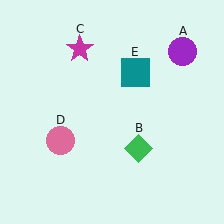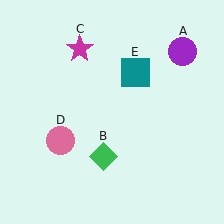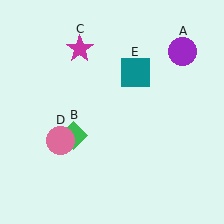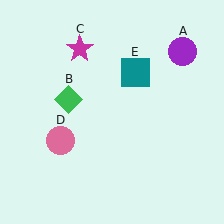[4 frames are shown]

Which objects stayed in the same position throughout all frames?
Purple circle (object A) and magenta star (object C) and pink circle (object D) and teal square (object E) remained stationary.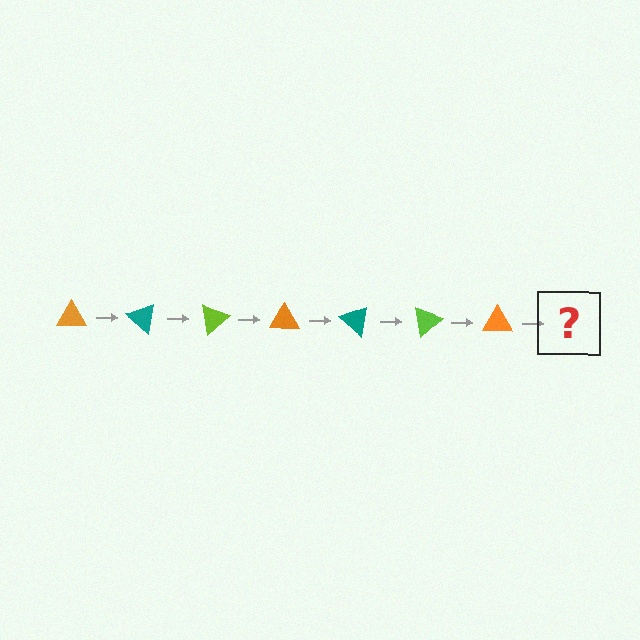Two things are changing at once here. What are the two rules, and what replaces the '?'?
The two rules are that it rotates 40 degrees each step and the color cycles through orange, teal, and lime. The '?' should be a teal triangle, rotated 280 degrees from the start.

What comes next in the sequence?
The next element should be a teal triangle, rotated 280 degrees from the start.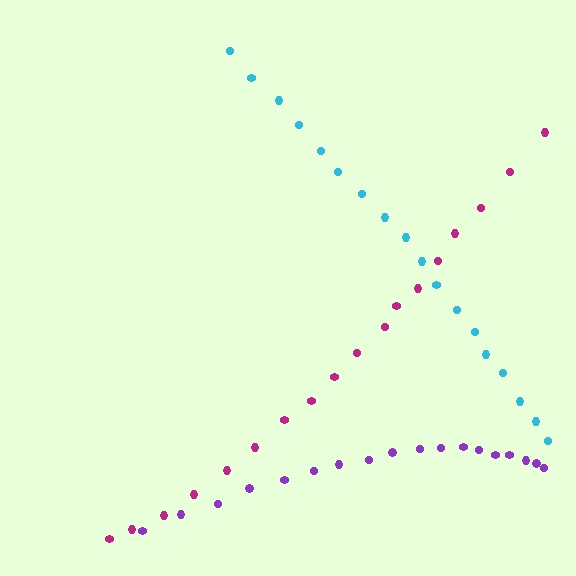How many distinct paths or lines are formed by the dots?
There are 3 distinct paths.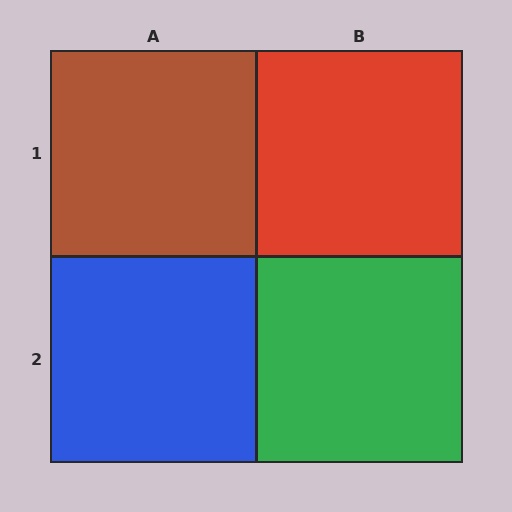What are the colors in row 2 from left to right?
Blue, green.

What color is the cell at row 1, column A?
Brown.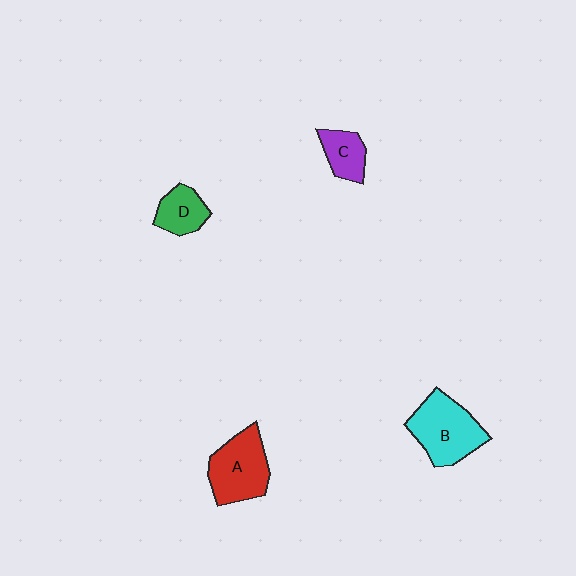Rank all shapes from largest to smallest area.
From largest to smallest: B (cyan), A (red), D (green), C (purple).